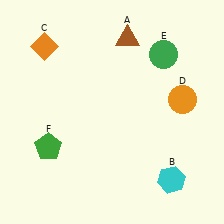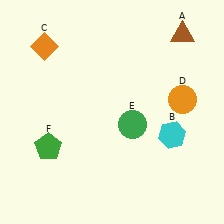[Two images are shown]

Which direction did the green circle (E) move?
The green circle (E) moved down.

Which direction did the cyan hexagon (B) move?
The cyan hexagon (B) moved up.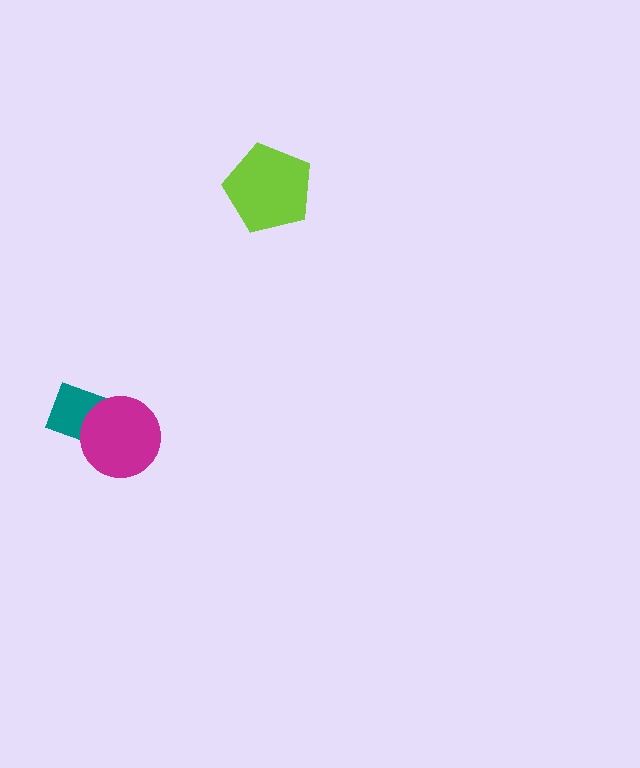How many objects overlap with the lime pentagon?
0 objects overlap with the lime pentagon.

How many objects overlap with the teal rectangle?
1 object overlaps with the teal rectangle.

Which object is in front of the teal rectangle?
The magenta circle is in front of the teal rectangle.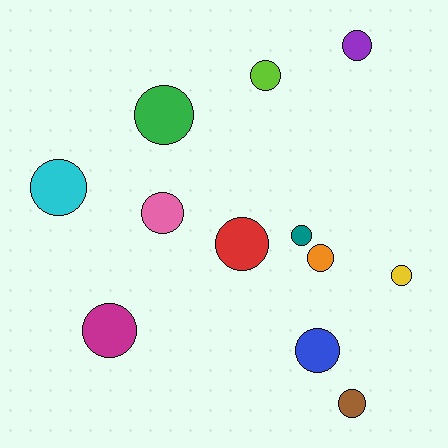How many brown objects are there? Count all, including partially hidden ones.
There is 1 brown object.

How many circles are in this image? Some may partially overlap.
There are 12 circles.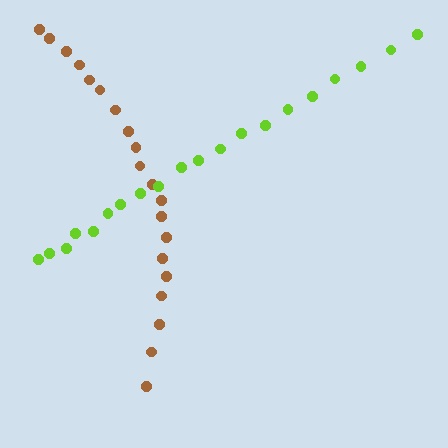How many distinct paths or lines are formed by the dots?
There are 2 distinct paths.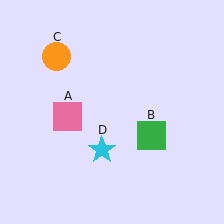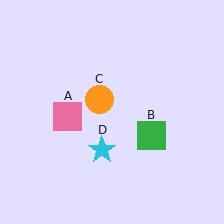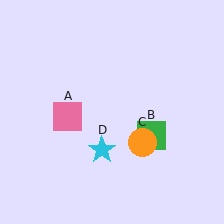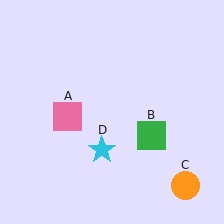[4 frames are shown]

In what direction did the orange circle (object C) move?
The orange circle (object C) moved down and to the right.